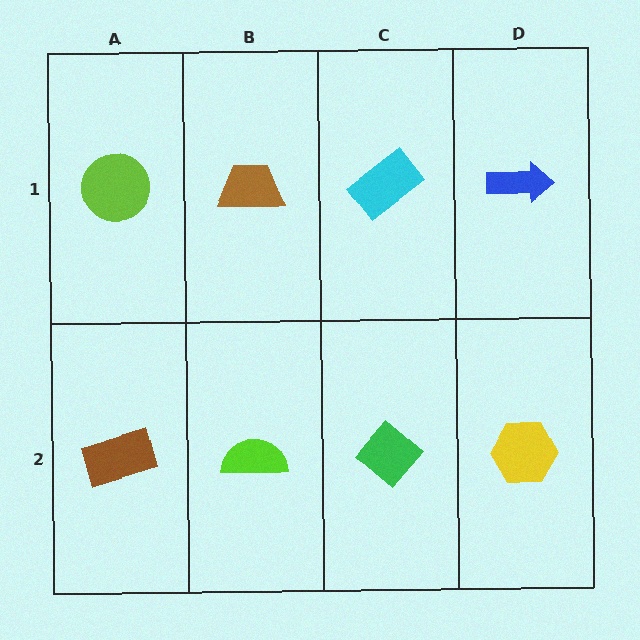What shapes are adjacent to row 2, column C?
A cyan rectangle (row 1, column C), a lime semicircle (row 2, column B), a yellow hexagon (row 2, column D).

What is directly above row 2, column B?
A brown trapezoid.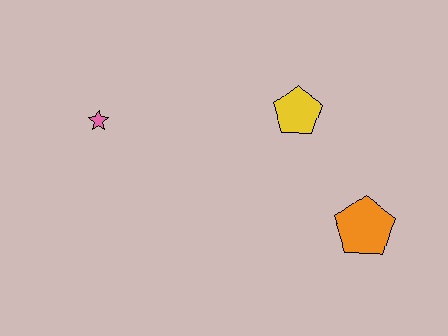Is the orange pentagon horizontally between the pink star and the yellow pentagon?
No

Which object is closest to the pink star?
The yellow pentagon is closest to the pink star.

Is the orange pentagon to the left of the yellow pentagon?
No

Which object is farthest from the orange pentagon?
The pink star is farthest from the orange pentagon.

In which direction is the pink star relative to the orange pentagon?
The pink star is to the left of the orange pentagon.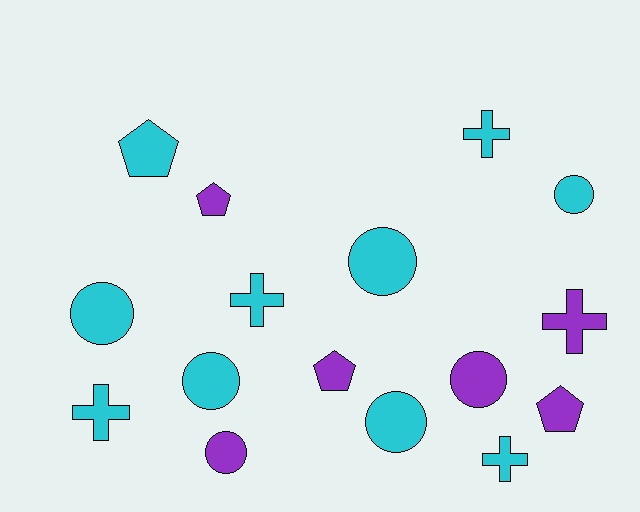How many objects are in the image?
There are 16 objects.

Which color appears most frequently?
Cyan, with 10 objects.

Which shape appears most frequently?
Circle, with 7 objects.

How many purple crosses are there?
There is 1 purple cross.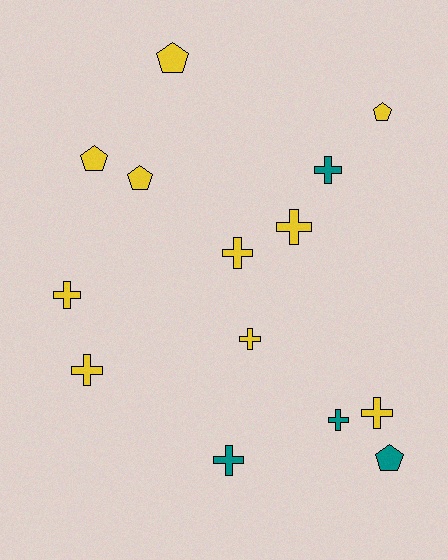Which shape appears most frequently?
Cross, with 9 objects.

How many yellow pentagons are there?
There are 4 yellow pentagons.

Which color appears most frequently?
Yellow, with 10 objects.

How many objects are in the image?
There are 14 objects.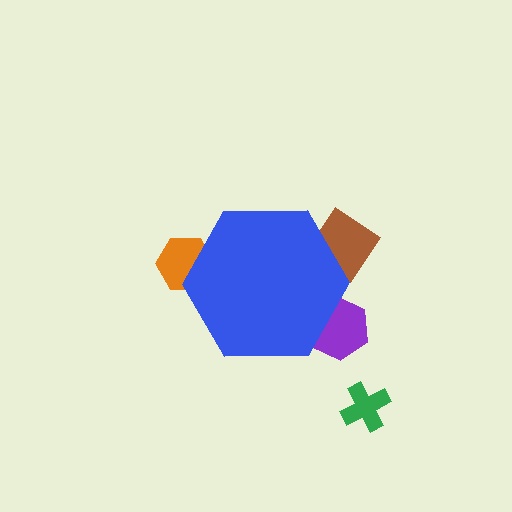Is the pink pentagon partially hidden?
Yes, the pink pentagon is partially hidden behind the blue hexagon.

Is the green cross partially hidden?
No, the green cross is fully visible.